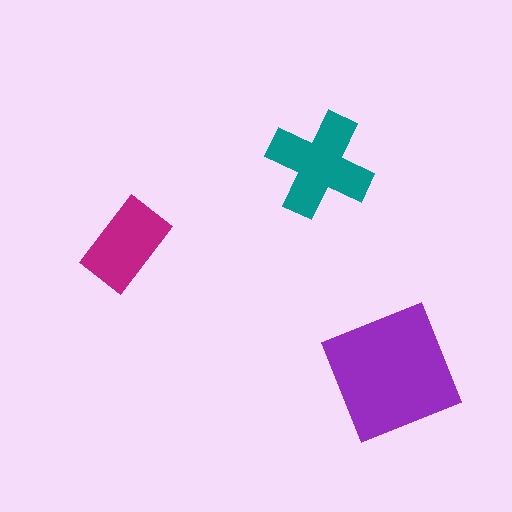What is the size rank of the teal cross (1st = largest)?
2nd.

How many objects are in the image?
There are 3 objects in the image.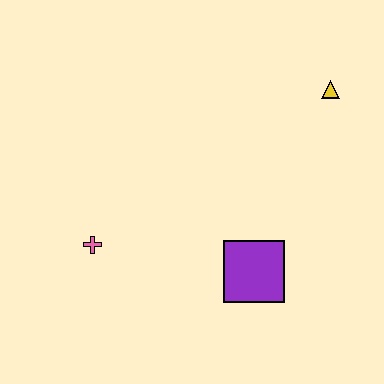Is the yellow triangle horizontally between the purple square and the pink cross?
No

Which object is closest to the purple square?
The pink cross is closest to the purple square.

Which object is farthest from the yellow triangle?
The pink cross is farthest from the yellow triangle.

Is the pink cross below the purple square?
No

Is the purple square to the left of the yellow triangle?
Yes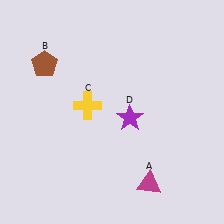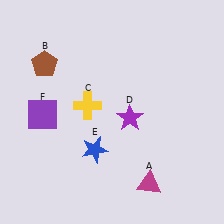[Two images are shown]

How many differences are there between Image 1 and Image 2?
There are 2 differences between the two images.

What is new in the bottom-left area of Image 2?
A purple square (F) was added in the bottom-left area of Image 2.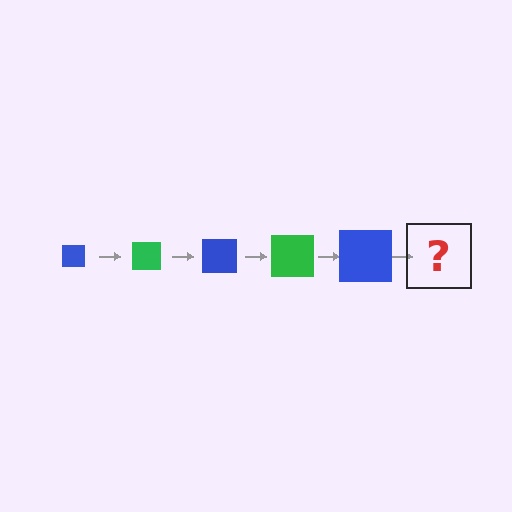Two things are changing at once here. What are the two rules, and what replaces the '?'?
The two rules are that the square grows larger each step and the color cycles through blue and green. The '?' should be a green square, larger than the previous one.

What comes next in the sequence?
The next element should be a green square, larger than the previous one.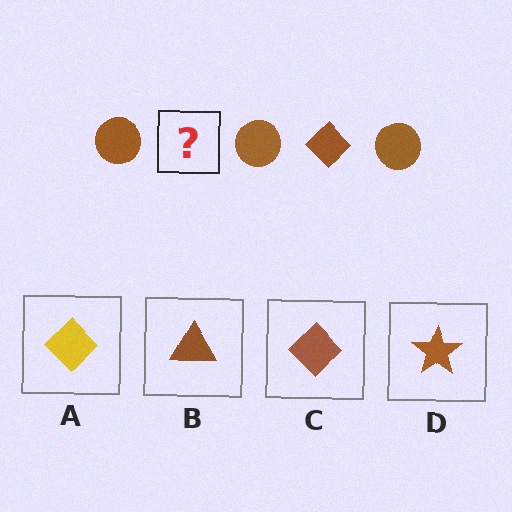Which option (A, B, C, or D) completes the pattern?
C.